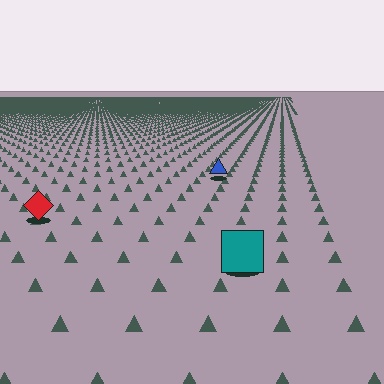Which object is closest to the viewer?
The teal square is closest. The texture marks near it are larger and more spread out.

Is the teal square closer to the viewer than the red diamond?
Yes. The teal square is closer — you can tell from the texture gradient: the ground texture is coarser near it.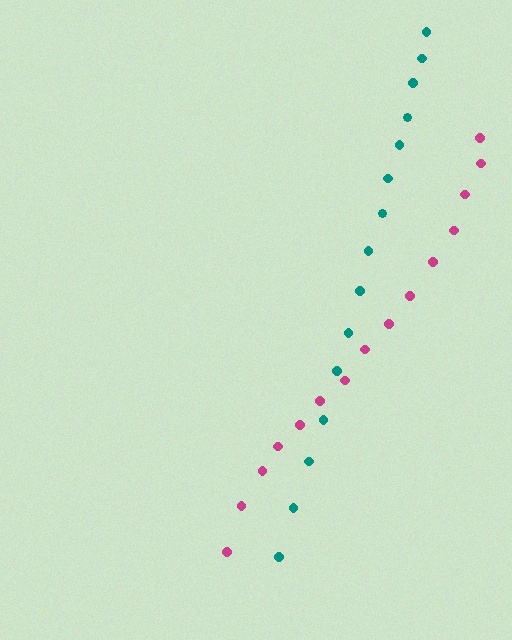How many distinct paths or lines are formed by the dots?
There are 2 distinct paths.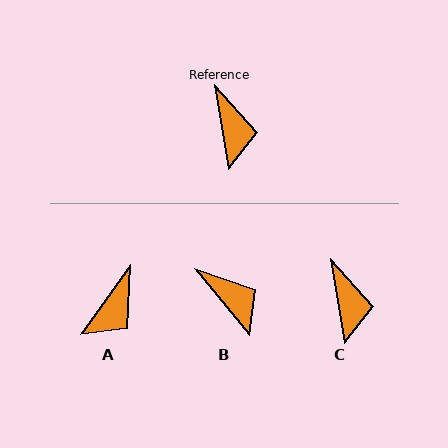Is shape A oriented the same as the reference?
No, it is off by about 44 degrees.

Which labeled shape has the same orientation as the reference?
C.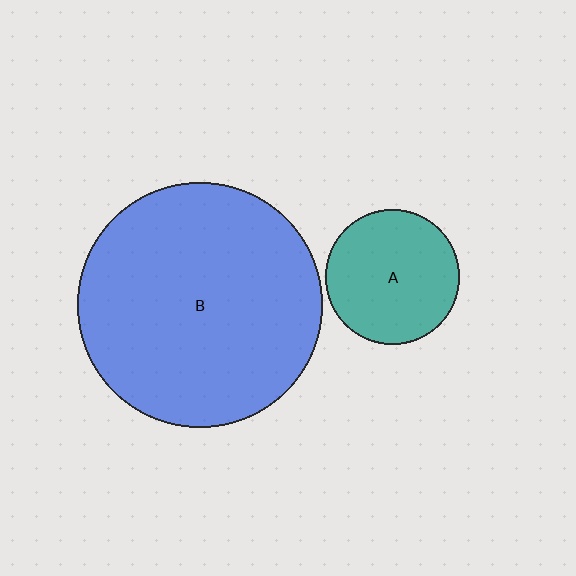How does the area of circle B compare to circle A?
Approximately 3.3 times.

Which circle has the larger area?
Circle B (blue).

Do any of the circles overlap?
No, none of the circles overlap.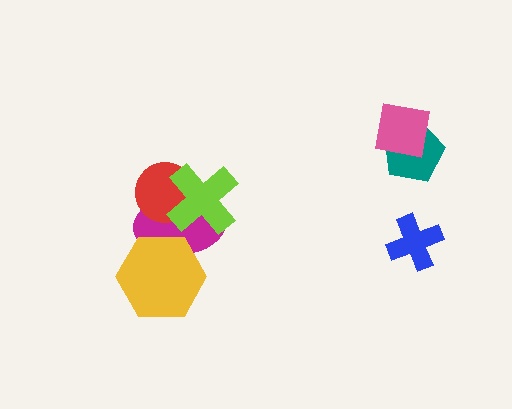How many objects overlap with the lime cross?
2 objects overlap with the lime cross.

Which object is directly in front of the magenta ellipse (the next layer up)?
The red circle is directly in front of the magenta ellipse.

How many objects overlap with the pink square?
1 object overlaps with the pink square.